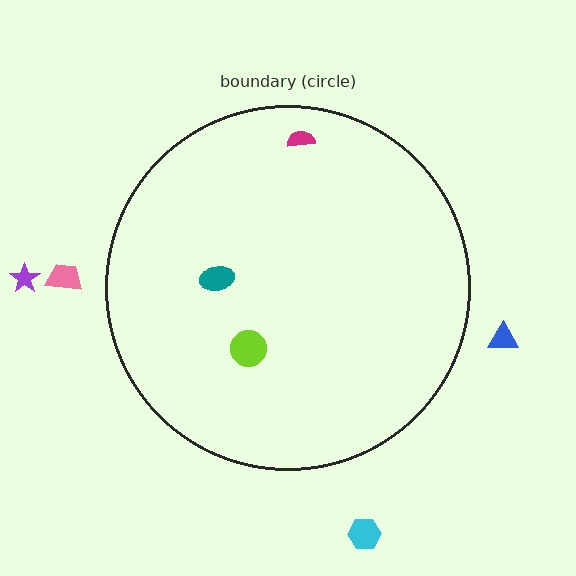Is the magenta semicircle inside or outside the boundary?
Inside.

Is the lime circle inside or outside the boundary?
Inside.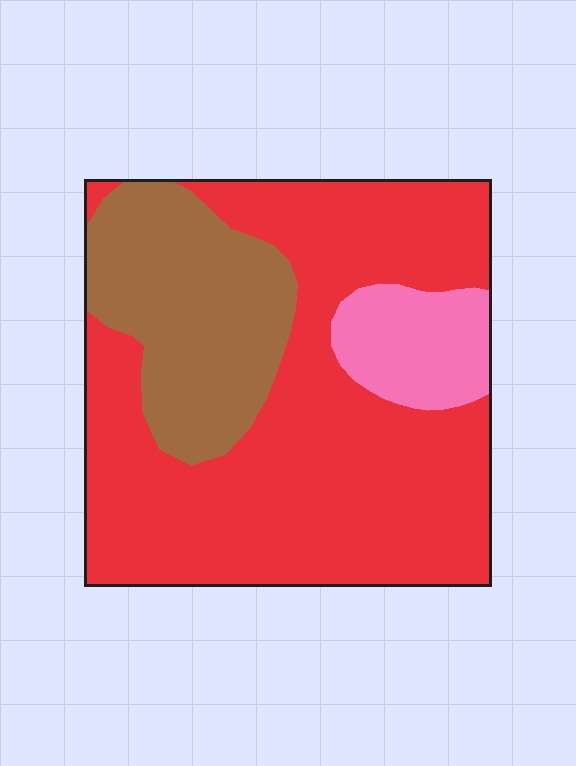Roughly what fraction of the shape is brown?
Brown takes up about one quarter (1/4) of the shape.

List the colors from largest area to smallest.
From largest to smallest: red, brown, pink.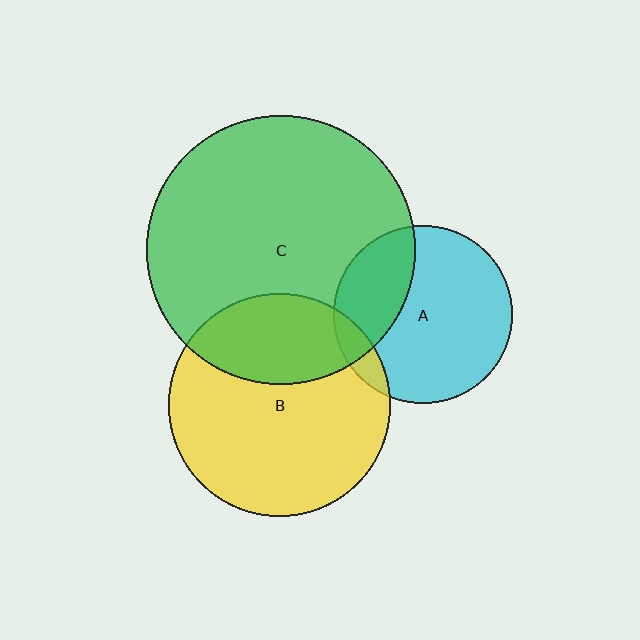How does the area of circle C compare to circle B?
Approximately 1.5 times.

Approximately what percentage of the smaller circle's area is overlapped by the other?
Approximately 10%.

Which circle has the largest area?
Circle C (green).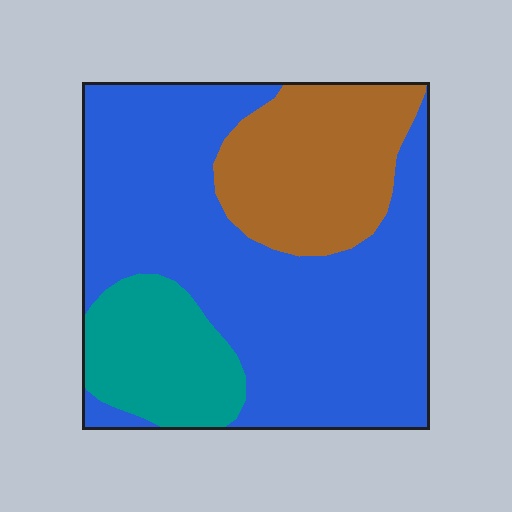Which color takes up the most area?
Blue, at roughly 60%.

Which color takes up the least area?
Teal, at roughly 15%.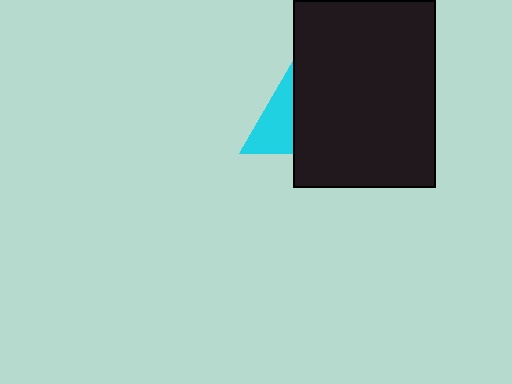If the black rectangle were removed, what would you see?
You would see the complete cyan triangle.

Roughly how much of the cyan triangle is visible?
A small part of it is visible (roughly 43%).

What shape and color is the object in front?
The object in front is a black rectangle.